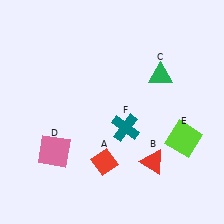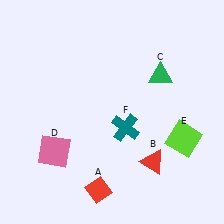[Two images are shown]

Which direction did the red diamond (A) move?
The red diamond (A) moved down.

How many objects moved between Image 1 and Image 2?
1 object moved between the two images.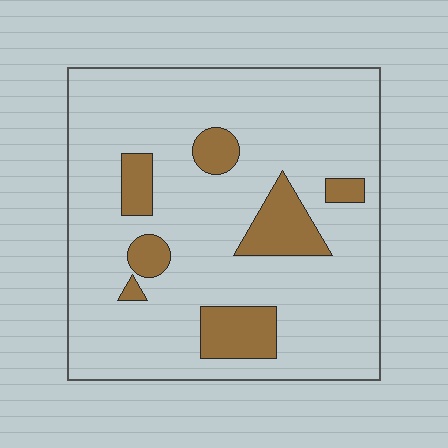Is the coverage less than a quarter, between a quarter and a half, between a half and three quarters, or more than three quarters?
Less than a quarter.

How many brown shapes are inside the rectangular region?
7.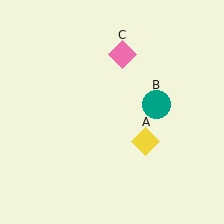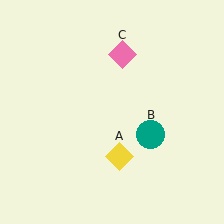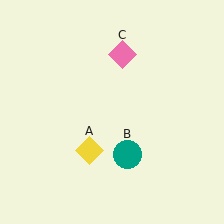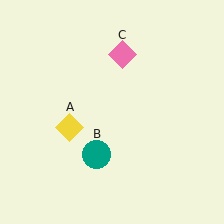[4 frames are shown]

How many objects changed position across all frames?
2 objects changed position: yellow diamond (object A), teal circle (object B).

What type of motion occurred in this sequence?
The yellow diamond (object A), teal circle (object B) rotated clockwise around the center of the scene.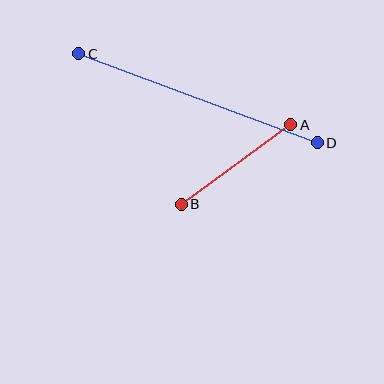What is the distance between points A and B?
The distance is approximately 136 pixels.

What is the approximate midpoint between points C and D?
The midpoint is at approximately (198, 98) pixels.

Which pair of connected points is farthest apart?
Points C and D are farthest apart.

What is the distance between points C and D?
The distance is approximately 255 pixels.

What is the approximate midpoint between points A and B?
The midpoint is at approximately (236, 164) pixels.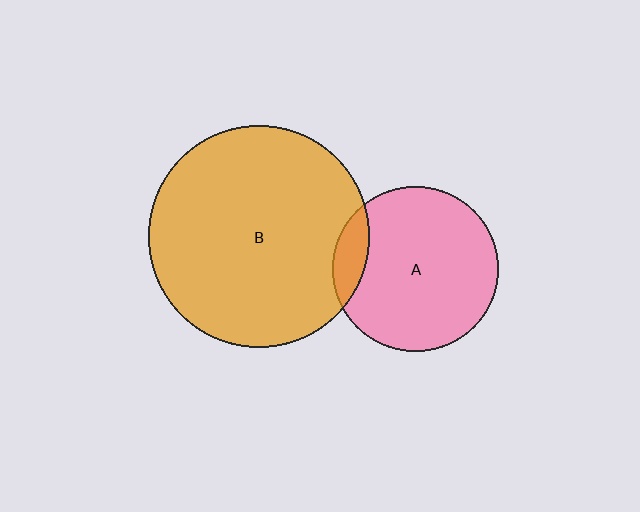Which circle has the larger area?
Circle B (orange).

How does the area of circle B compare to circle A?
Approximately 1.8 times.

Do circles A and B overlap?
Yes.